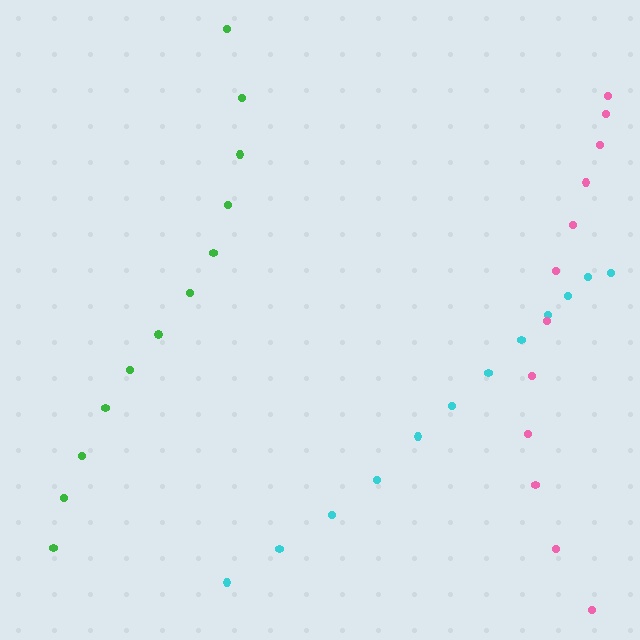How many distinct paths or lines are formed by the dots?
There are 3 distinct paths.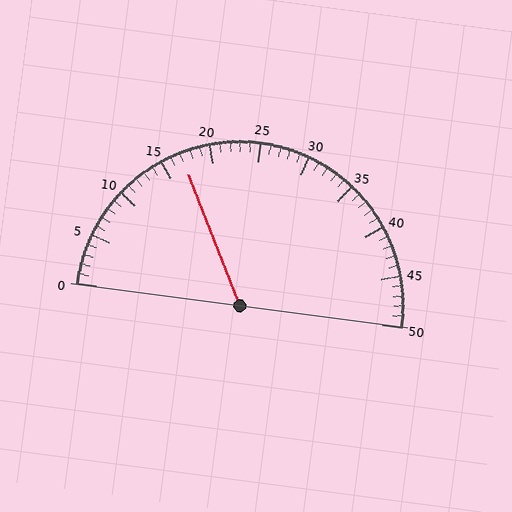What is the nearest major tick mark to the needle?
The nearest major tick mark is 15.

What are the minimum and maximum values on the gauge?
The gauge ranges from 0 to 50.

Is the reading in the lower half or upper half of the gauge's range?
The reading is in the lower half of the range (0 to 50).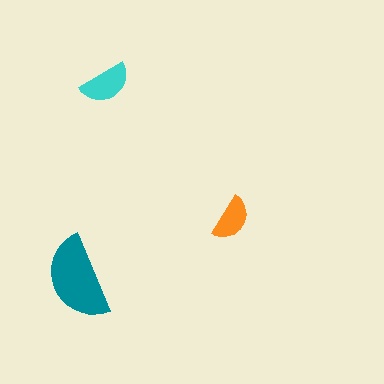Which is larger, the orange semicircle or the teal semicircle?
The teal one.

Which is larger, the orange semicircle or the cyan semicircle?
The cyan one.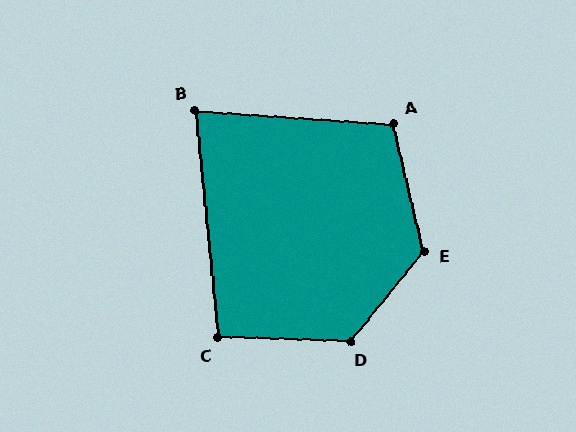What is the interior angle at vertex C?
Approximately 97 degrees (obtuse).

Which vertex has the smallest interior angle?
B, at approximately 81 degrees.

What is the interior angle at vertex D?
Approximately 127 degrees (obtuse).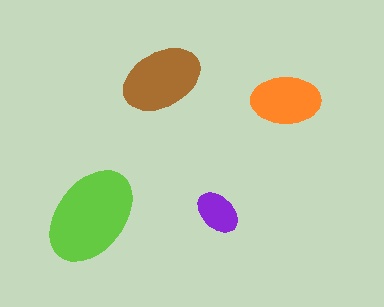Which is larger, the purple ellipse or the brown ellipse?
The brown one.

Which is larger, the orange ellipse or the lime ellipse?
The lime one.